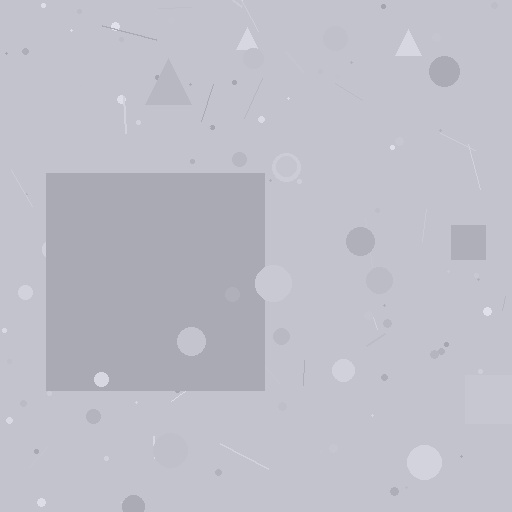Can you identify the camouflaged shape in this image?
The camouflaged shape is a square.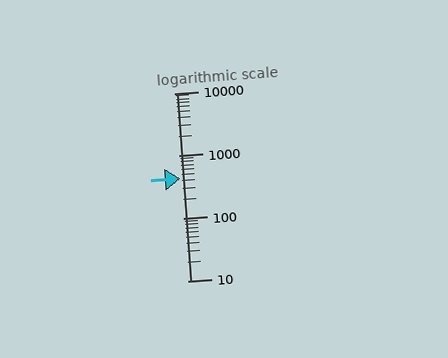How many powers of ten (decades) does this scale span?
The scale spans 3 decades, from 10 to 10000.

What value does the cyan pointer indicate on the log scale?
The pointer indicates approximately 440.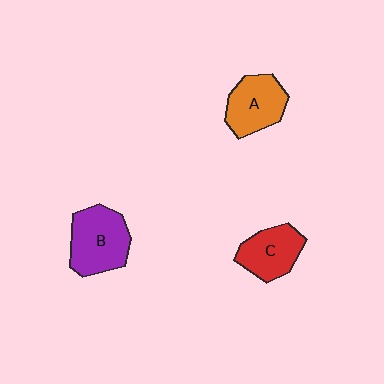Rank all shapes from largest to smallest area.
From largest to smallest: B (purple), A (orange), C (red).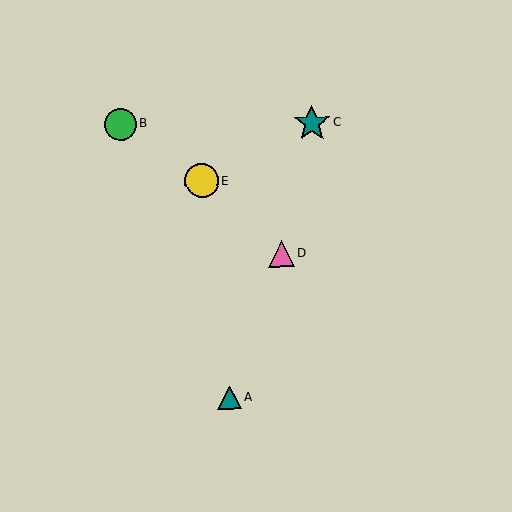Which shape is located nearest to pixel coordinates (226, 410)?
The teal triangle (labeled A) at (230, 398) is nearest to that location.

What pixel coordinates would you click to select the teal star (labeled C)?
Click at (312, 123) to select the teal star C.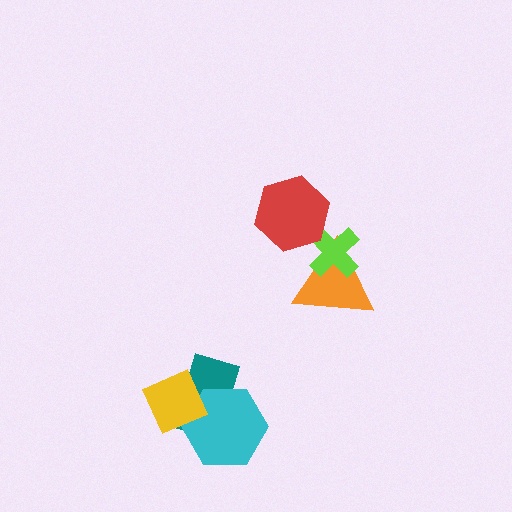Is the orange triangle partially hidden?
Yes, it is partially covered by another shape.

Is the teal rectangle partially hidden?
Yes, it is partially covered by another shape.